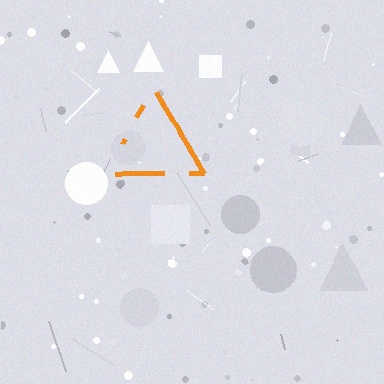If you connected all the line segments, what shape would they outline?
They would outline a triangle.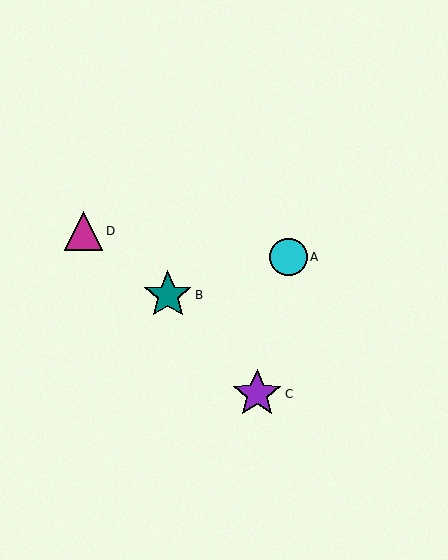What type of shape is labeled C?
Shape C is a purple star.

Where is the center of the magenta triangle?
The center of the magenta triangle is at (84, 231).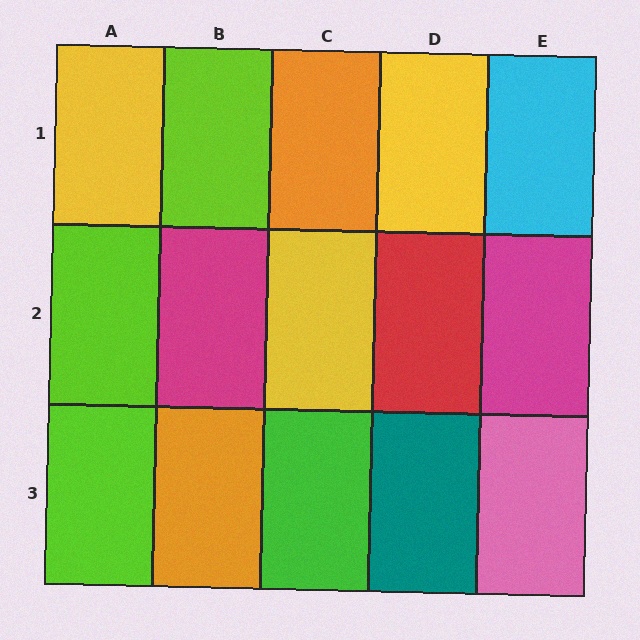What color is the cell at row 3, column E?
Pink.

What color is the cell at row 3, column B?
Orange.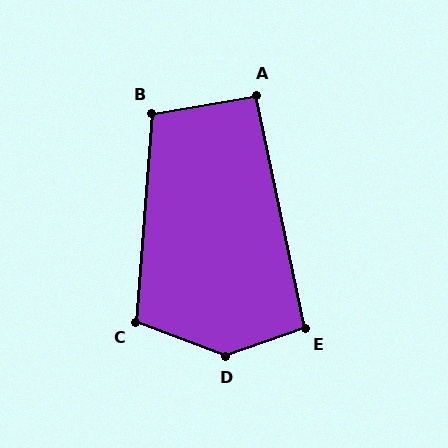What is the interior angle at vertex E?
Approximately 97 degrees (obtuse).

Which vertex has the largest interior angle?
D, at approximately 140 degrees.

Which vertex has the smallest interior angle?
A, at approximately 92 degrees.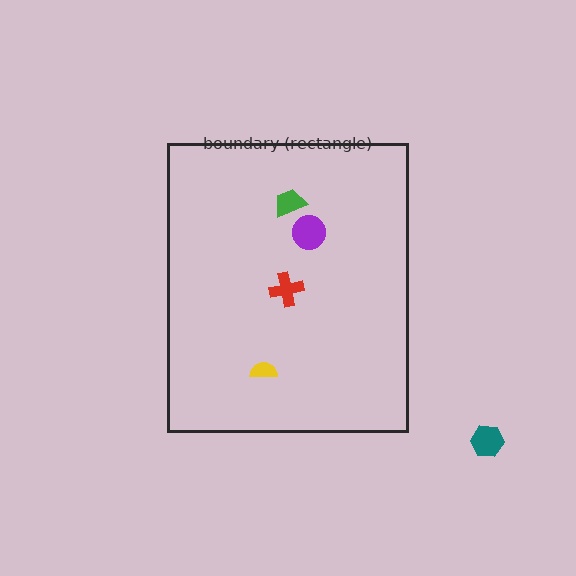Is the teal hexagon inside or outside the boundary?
Outside.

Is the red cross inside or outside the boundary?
Inside.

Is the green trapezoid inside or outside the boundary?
Inside.